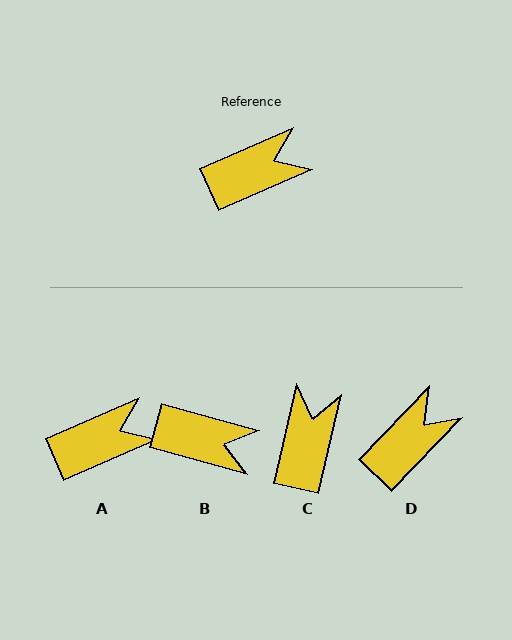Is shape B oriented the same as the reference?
No, it is off by about 39 degrees.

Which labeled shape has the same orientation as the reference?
A.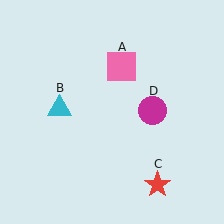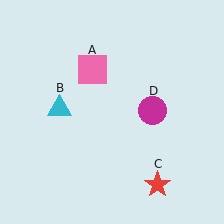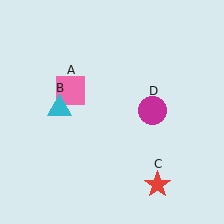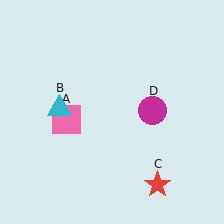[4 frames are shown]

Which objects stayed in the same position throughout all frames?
Cyan triangle (object B) and red star (object C) and magenta circle (object D) remained stationary.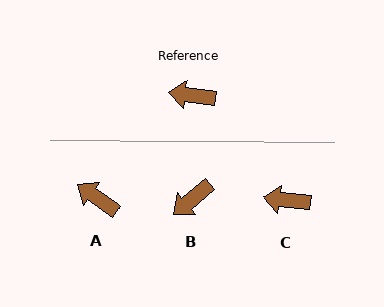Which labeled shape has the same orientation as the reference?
C.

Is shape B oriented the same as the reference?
No, it is off by about 47 degrees.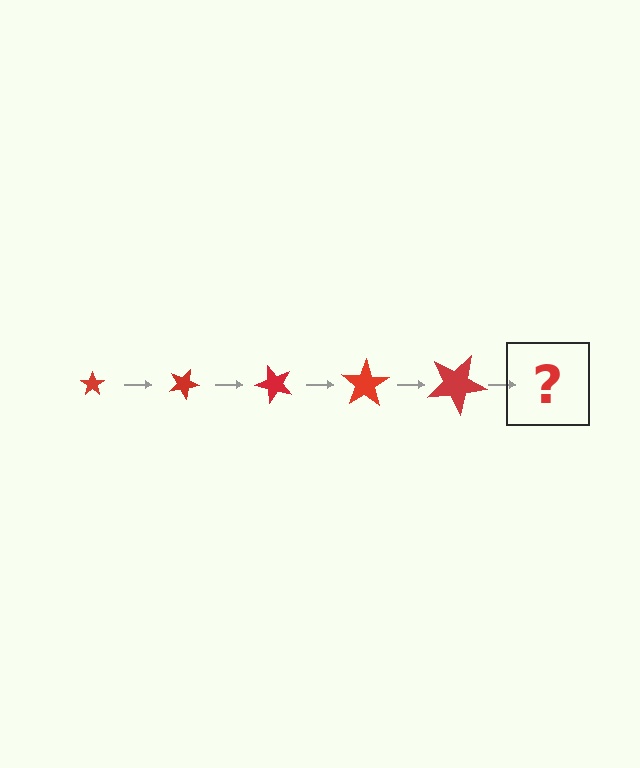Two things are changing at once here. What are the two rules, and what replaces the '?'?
The two rules are that the star grows larger each step and it rotates 25 degrees each step. The '?' should be a star, larger than the previous one and rotated 125 degrees from the start.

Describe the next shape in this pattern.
It should be a star, larger than the previous one and rotated 125 degrees from the start.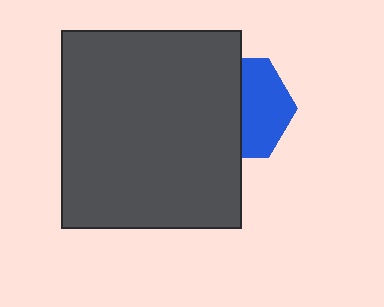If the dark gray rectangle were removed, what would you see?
You would see the complete blue hexagon.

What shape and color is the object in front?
The object in front is a dark gray rectangle.